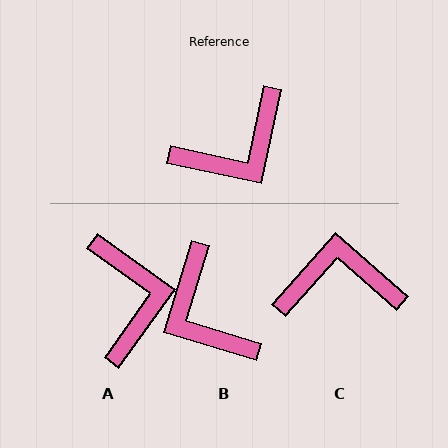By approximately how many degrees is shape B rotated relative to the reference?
Approximately 95 degrees clockwise.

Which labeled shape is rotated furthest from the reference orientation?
C, about 151 degrees away.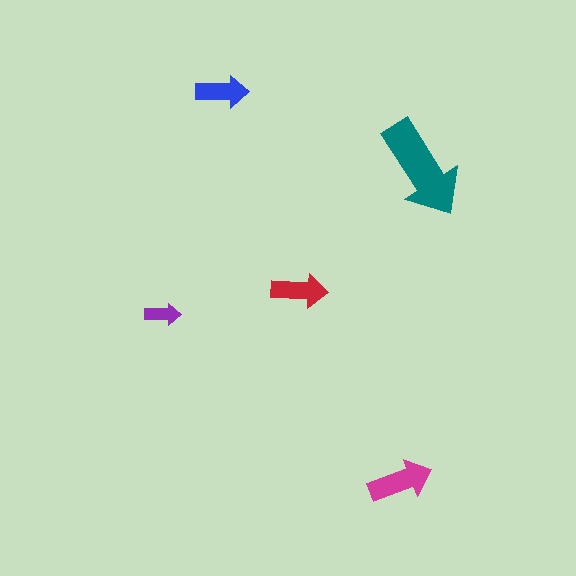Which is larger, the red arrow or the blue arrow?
The red one.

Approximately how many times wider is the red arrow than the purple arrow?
About 1.5 times wider.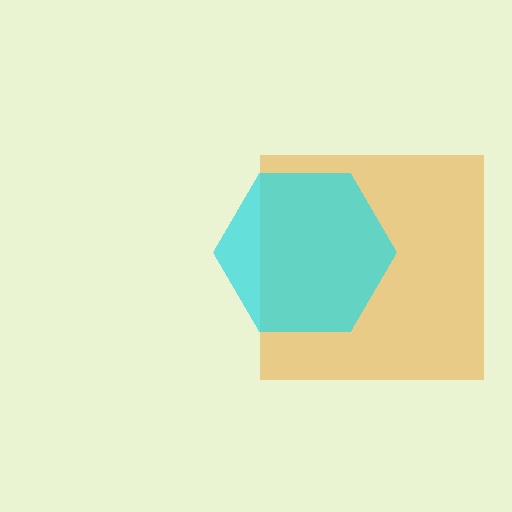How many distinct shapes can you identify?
There are 2 distinct shapes: an orange square, a cyan hexagon.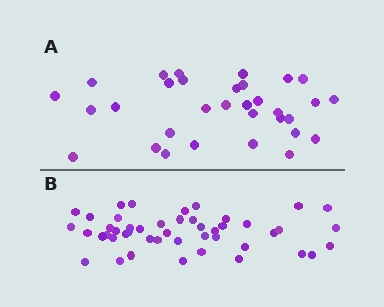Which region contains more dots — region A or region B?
Region B (the bottom region) has more dots.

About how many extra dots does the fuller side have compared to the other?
Region B has approximately 15 more dots than region A.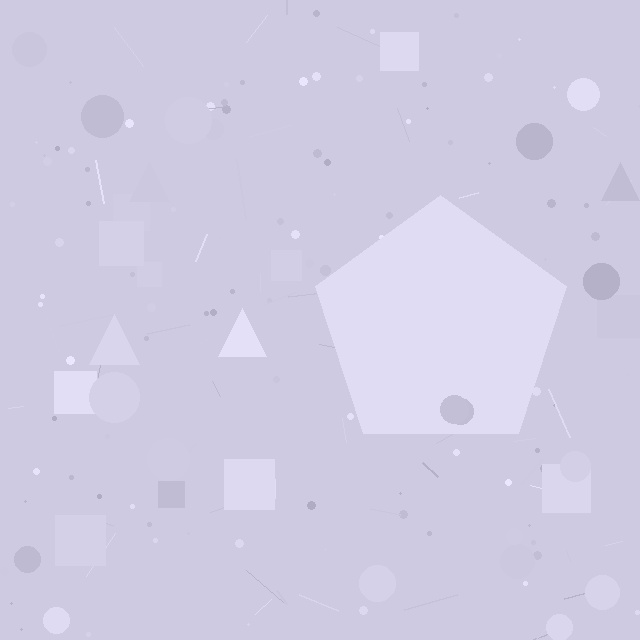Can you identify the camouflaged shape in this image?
The camouflaged shape is a pentagon.